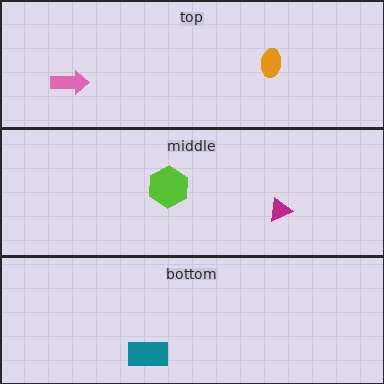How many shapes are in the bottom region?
1.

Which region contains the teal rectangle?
The bottom region.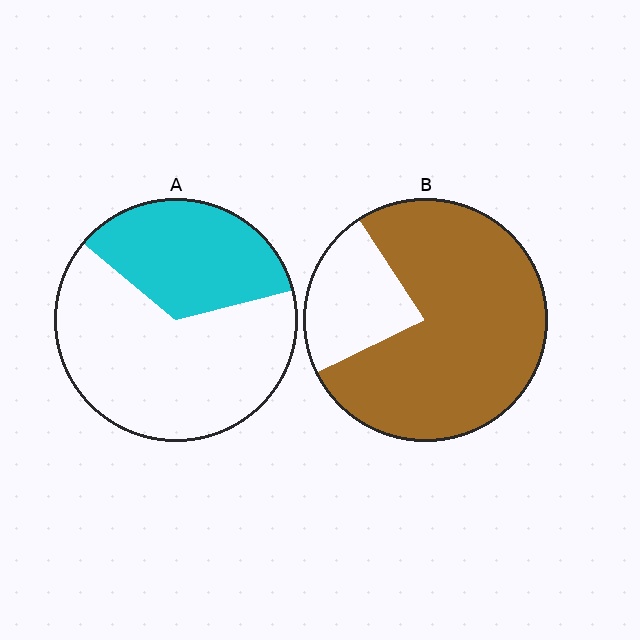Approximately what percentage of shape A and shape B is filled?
A is approximately 35% and B is approximately 75%.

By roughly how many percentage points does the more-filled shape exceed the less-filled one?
By roughly 40 percentage points (B over A).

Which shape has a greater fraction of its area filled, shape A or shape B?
Shape B.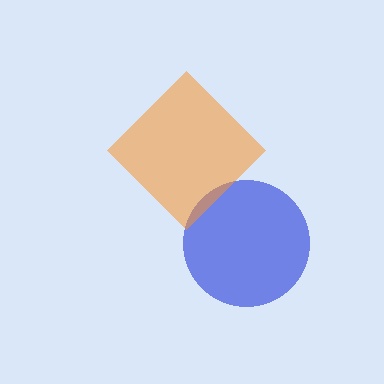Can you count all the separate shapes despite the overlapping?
Yes, there are 2 separate shapes.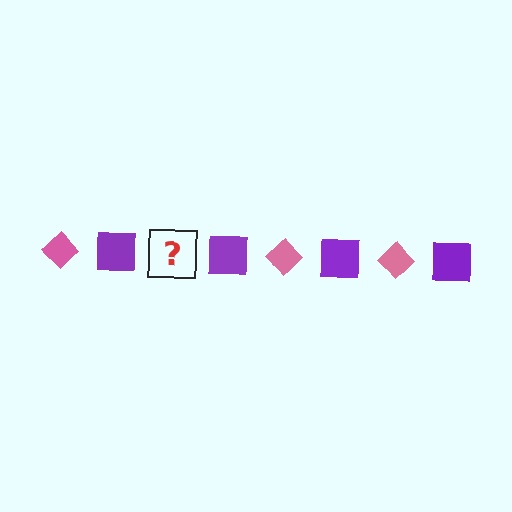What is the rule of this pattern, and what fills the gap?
The rule is that the pattern alternates between pink diamond and purple square. The gap should be filled with a pink diamond.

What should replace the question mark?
The question mark should be replaced with a pink diamond.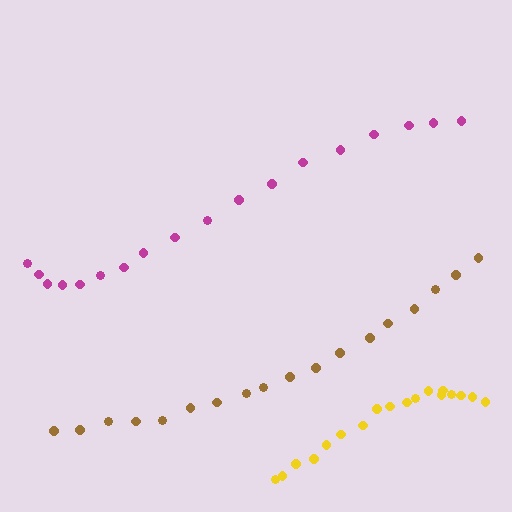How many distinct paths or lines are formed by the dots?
There are 3 distinct paths.